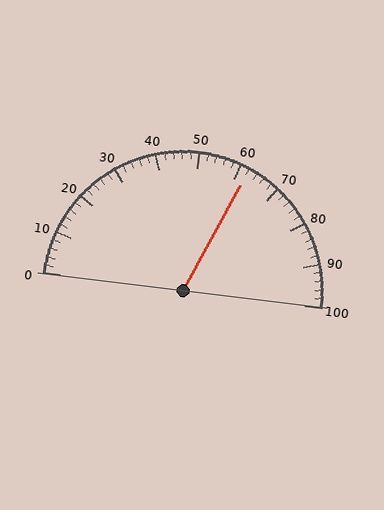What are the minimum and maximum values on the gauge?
The gauge ranges from 0 to 100.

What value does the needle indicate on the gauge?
The needle indicates approximately 62.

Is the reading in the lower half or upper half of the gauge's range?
The reading is in the upper half of the range (0 to 100).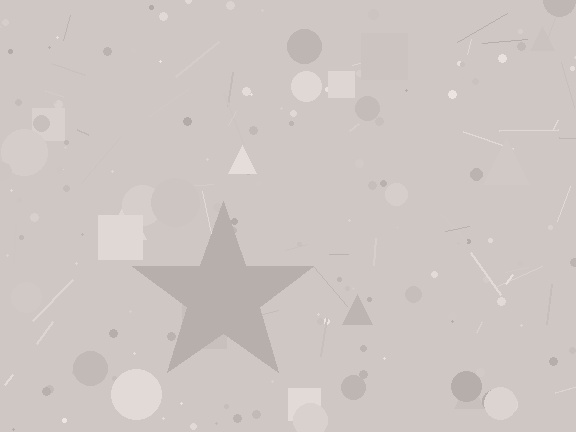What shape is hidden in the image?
A star is hidden in the image.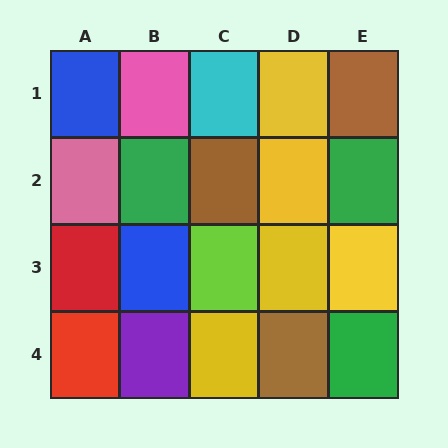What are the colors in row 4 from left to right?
Red, purple, yellow, brown, green.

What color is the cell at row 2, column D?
Yellow.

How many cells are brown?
3 cells are brown.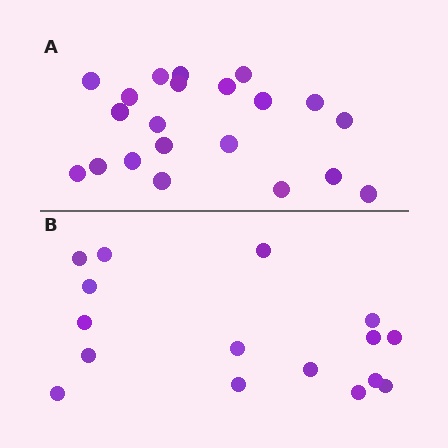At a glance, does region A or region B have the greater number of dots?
Region A (the top region) has more dots.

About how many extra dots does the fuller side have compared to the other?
Region A has about 5 more dots than region B.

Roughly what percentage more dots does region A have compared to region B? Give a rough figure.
About 30% more.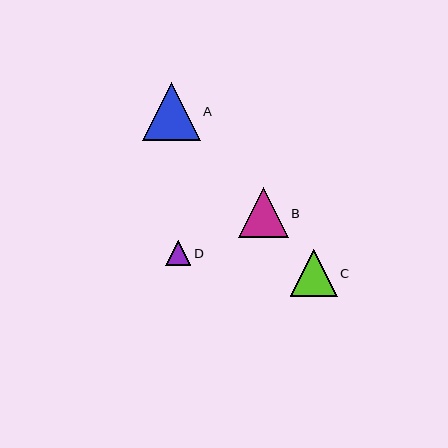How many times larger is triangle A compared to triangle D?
Triangle A is approximately 2.3 times the size of triangle D.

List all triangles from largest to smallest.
From largest to smallest: A, B, C, D.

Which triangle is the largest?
Triangle A is the largest with a size of approximately 58 pixels.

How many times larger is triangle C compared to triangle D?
Triangle C is approximately 1.9 times the size of triangle D.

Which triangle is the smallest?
Triangle D is the smallest with a size of approximately 25 pixels.